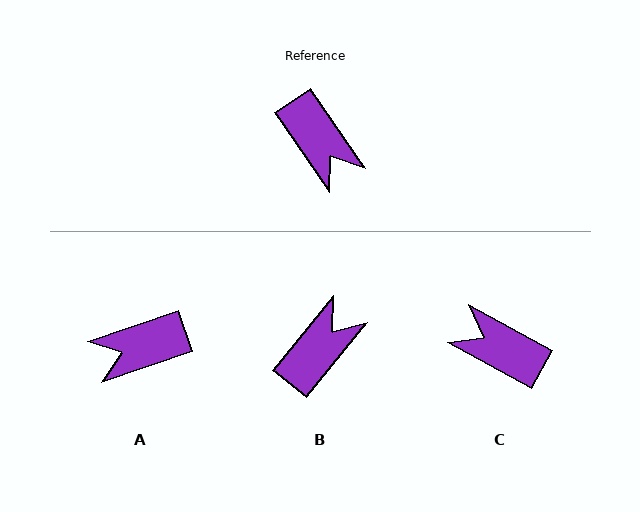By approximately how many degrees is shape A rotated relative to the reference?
Approximately 106 degrees clockwise.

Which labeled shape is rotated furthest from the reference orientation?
C, about 153 degrees away.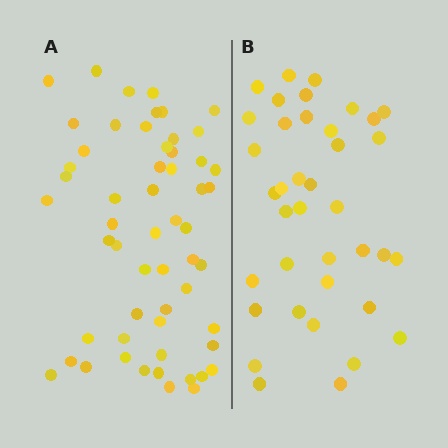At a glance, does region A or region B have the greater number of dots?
Region A (the left region) has more dots.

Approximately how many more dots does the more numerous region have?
Region A has approximately 20 more dots than region B.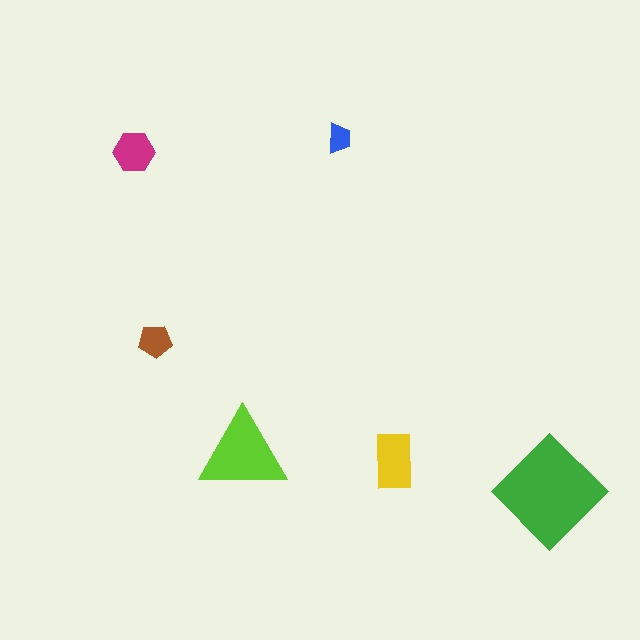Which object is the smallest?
The blue trapezoid.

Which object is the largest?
The green diamond.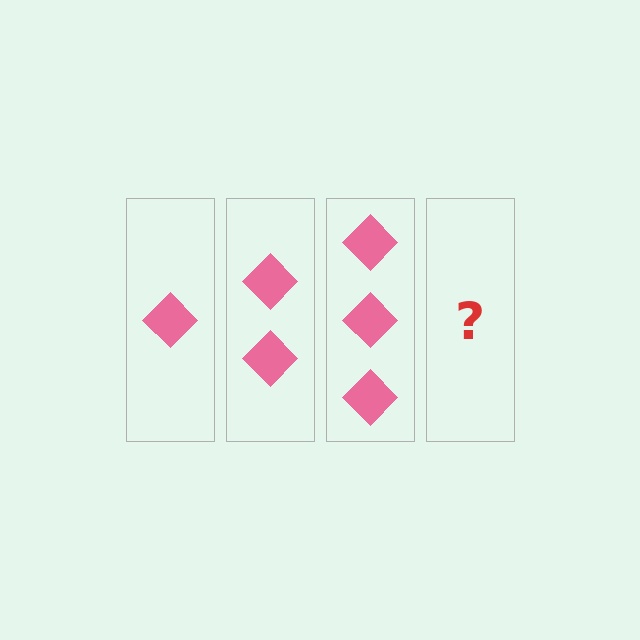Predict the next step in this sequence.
The next step is 4 diamonds.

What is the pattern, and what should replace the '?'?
The pattern is that each step adds one more diamond. The '?' should be 4 diamonds.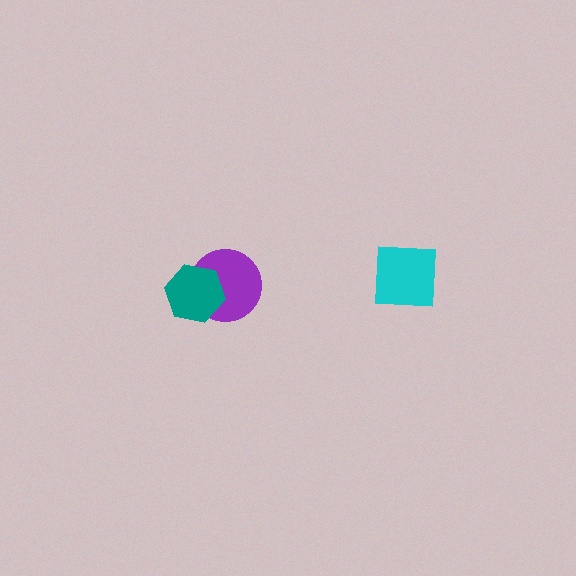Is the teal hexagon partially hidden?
No, no other shape covers it.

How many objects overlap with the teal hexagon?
1 object overlaps with the teal hexagon.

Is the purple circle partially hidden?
Yes, it is partially covered by another shape.